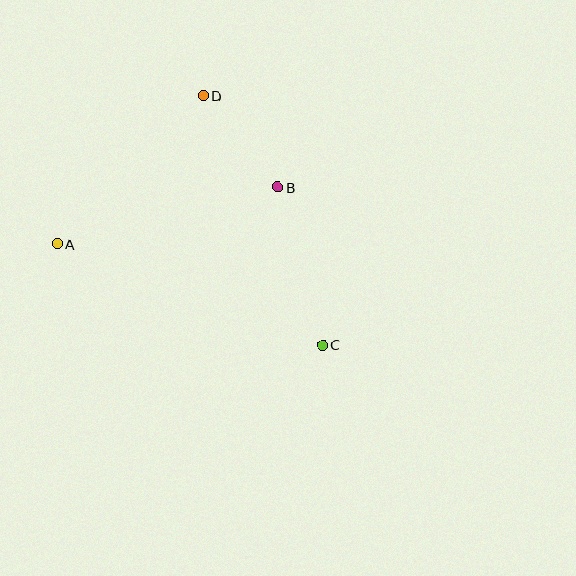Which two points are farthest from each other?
Points A and C are farthest from each other.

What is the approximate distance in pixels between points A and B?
The distance between A and B is approximately 227 pixels.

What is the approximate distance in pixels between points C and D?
The distance between C and D is approximately 276 pixels.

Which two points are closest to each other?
Points B and D are closest to each other.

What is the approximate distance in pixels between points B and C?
The distance between B and C is approximately 164 pixels.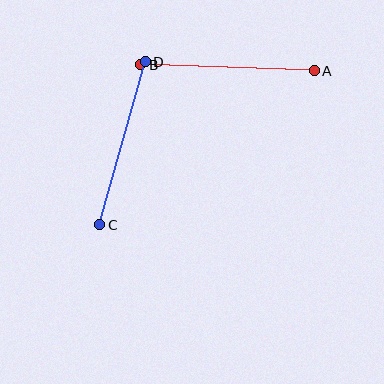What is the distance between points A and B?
The distance is approximately 174 pixels.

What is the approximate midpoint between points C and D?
The midpoint is at approximately (123, 143) pixels.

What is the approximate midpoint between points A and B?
The midpoint is at approximately (227, 68) pixels.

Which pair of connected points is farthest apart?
Points A and B are farthest apart.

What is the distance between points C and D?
The distance is approximately 169 pixels.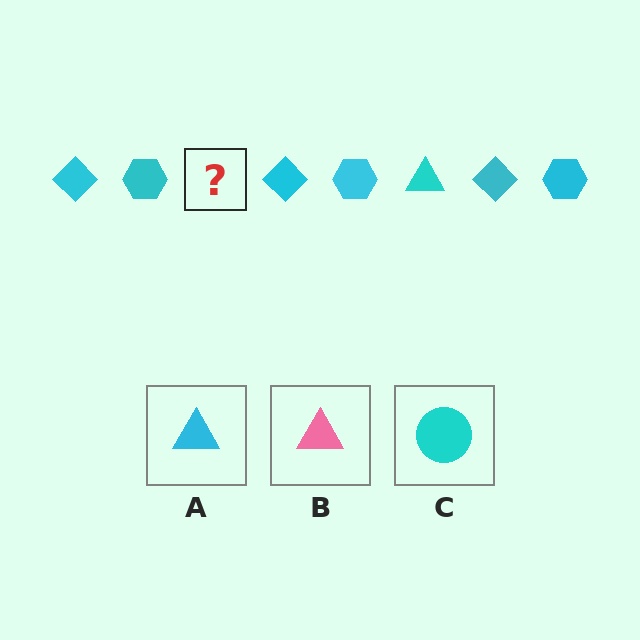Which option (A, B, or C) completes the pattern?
A.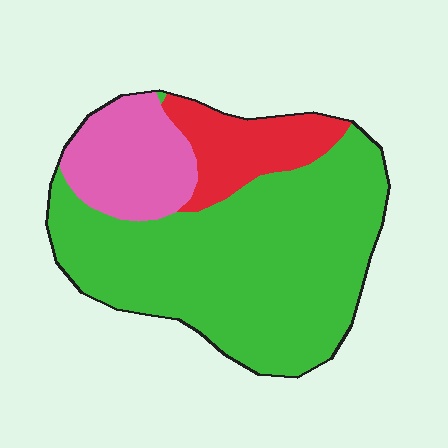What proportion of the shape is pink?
Pink takes up about one sixth (1/6) of the shape.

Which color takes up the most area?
Green, at roughly 65%.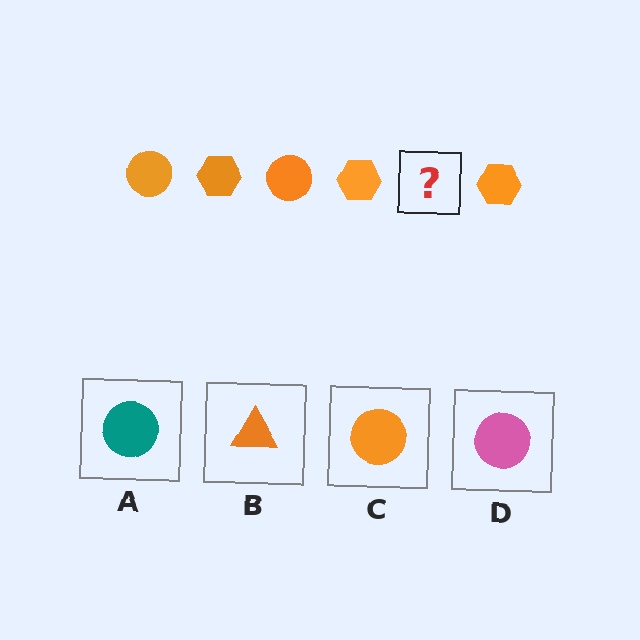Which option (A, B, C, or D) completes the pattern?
C.